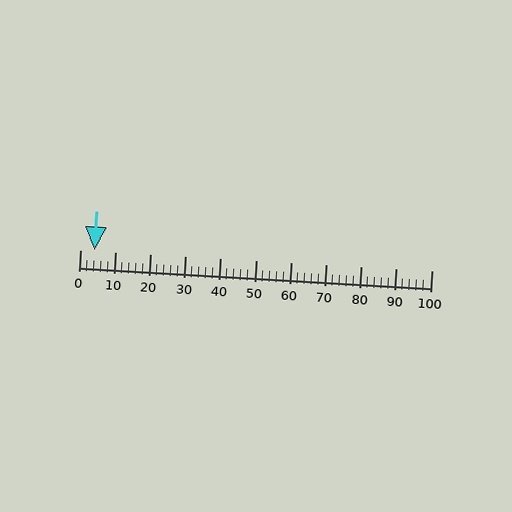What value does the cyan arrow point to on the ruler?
The cyan arrow points to approximately 4.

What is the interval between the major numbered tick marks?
The major tick marks are spaced 10 units apart.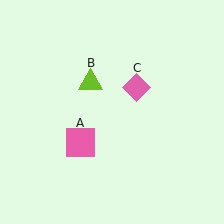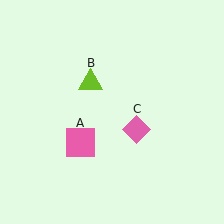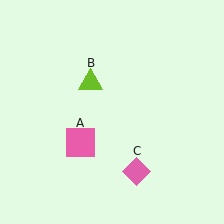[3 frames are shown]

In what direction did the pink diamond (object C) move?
The pink diamond (object C) moved down.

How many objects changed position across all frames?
1 object changed position: pink diamond (object C).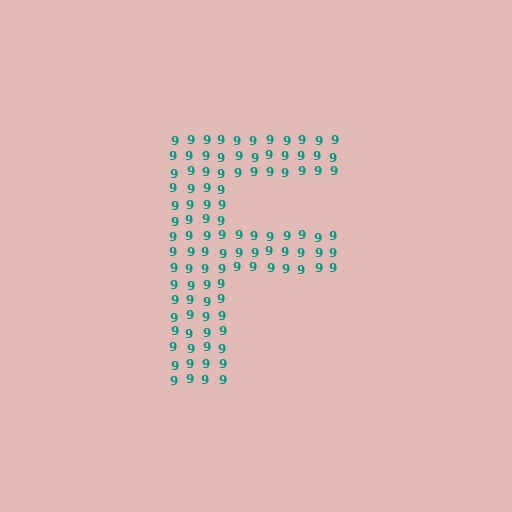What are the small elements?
The small elements are digit 9's.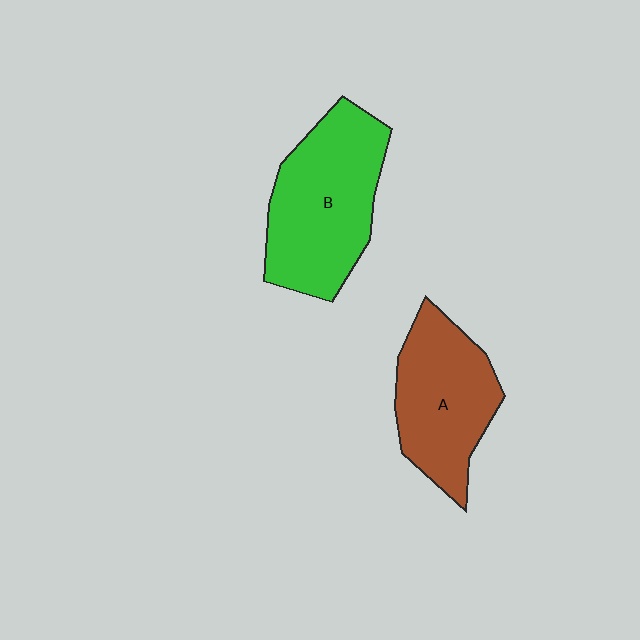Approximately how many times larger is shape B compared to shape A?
Approximately 1.2 times.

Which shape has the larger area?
Shape B (green).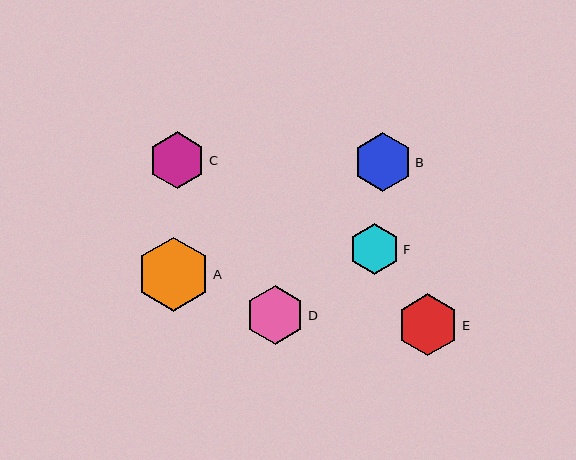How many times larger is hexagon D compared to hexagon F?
Hexagon D is approximately 1.2 times the size of hexagon F.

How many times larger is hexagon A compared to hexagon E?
Hexagon A is approximately 1.2 times the size of hexagon E.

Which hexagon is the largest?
Hexagon A is the largest with a size of approximately 74 pixels.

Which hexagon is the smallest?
Hexagon F is the smallest with a size of approximately 51 pixels.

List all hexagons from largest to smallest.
From largest to smallest: A, E, D, B, C, F.